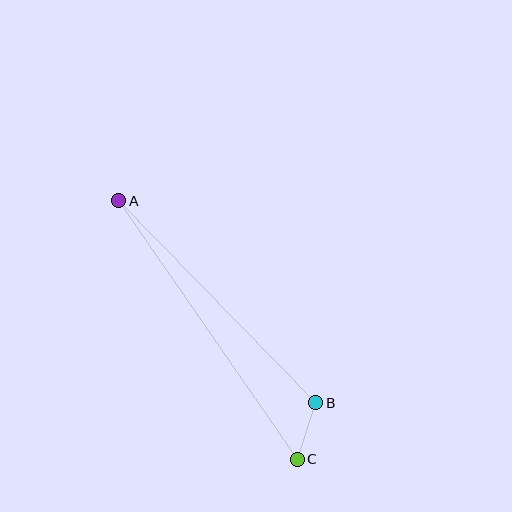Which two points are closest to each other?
Points B and C are closest to each other.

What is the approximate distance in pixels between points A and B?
The distance between A and B is approximately 282 pixels.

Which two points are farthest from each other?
Points A and C are farthest from each other.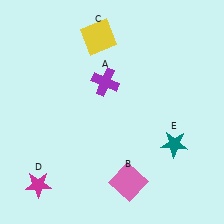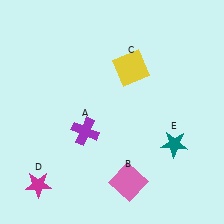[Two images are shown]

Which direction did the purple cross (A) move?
The purple cross (A) moved down.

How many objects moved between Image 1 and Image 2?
2 objects moved between the two images.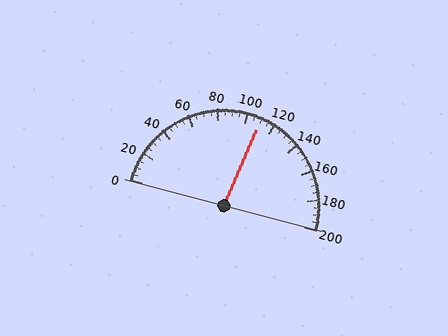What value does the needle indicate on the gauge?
The needle indicates approximately 110.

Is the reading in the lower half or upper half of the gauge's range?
The reading is in the upper half of the range (0 to 200).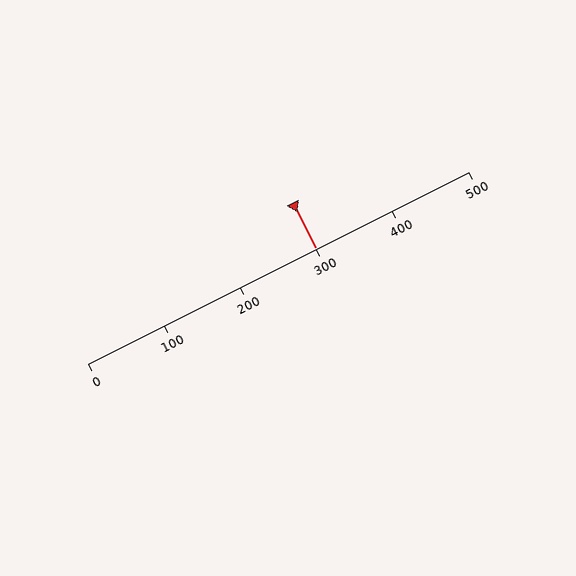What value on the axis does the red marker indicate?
The marker indicates approximately 300.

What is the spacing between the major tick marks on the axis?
The major ticks are spaced 100 apart.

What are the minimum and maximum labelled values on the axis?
The axis runs from 0 to 500.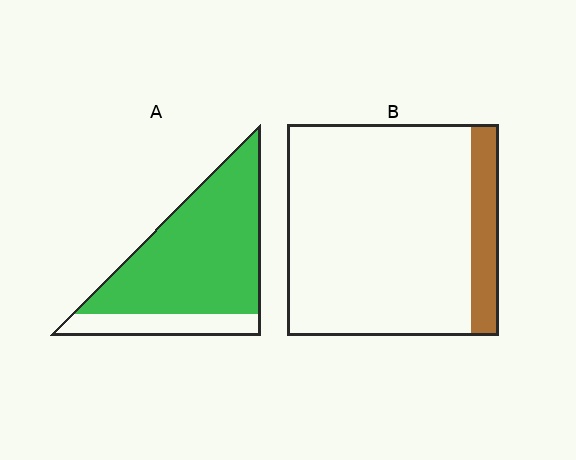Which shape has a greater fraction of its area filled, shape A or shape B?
Shape A.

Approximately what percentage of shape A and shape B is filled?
A is approximately 80% and B is approximately 15%.